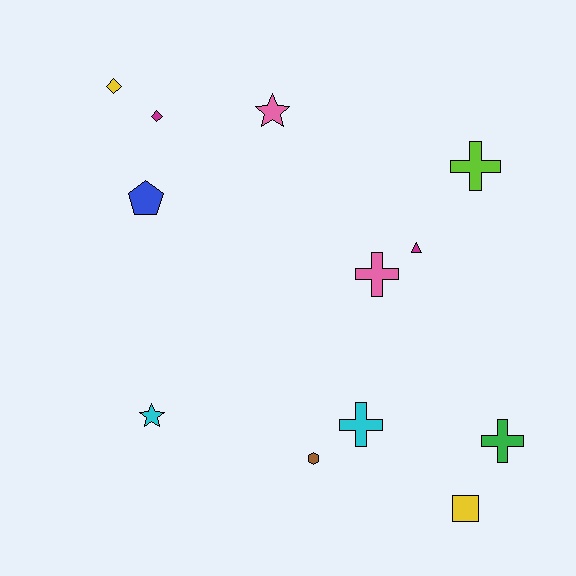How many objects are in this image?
There are 12 objects.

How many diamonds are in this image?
There are 2 diamonds.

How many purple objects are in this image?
There are no purple objects.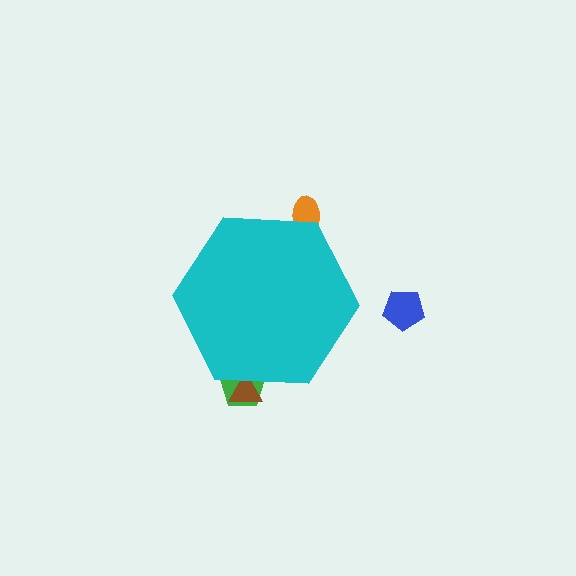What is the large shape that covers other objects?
A cyan hexagon.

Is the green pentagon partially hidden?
Yes, the green pentagon is partially hidden behind the cyan hexagon.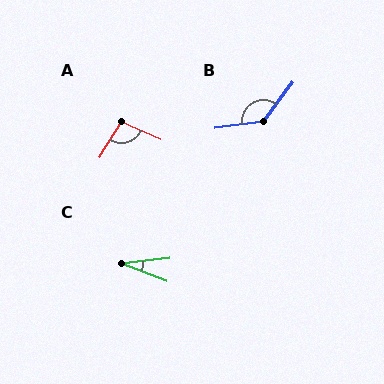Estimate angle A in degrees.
Approximately 98 degrees.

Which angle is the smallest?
C, at approximately 27 degrees.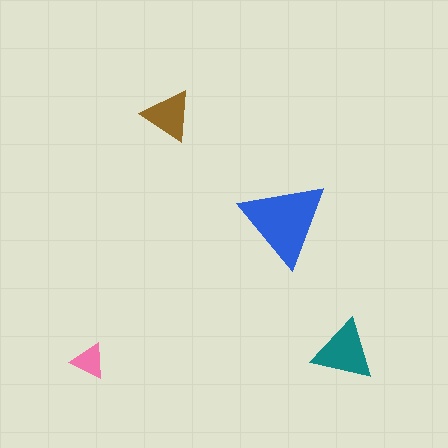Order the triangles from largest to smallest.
the blue one, the teal one, the brown one, the pink one.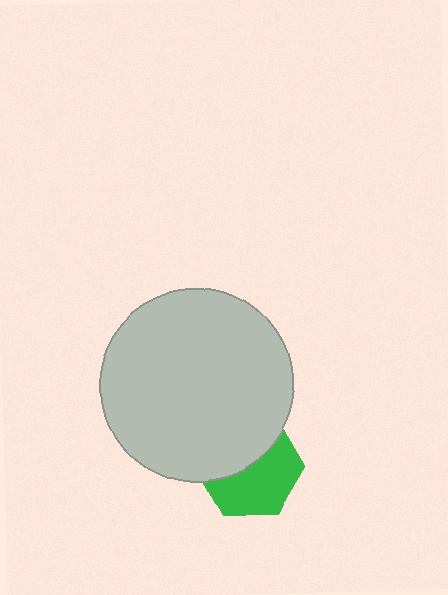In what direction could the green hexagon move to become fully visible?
The green hexagon could move down. That would shift it out from behind the light gray circle entirely.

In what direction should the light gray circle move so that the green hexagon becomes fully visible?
The light gray circle should move up. That is the shortest direction to clear the overlap and leave the green hexagon fully visible.